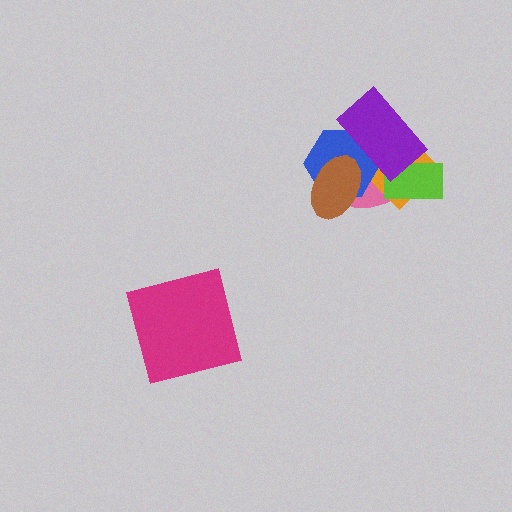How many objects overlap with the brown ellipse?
3 objects overlap with the brown ellipse.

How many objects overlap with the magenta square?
0 objects overlap with the magenta square.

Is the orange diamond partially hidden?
Yes, it is partially covered by another shape.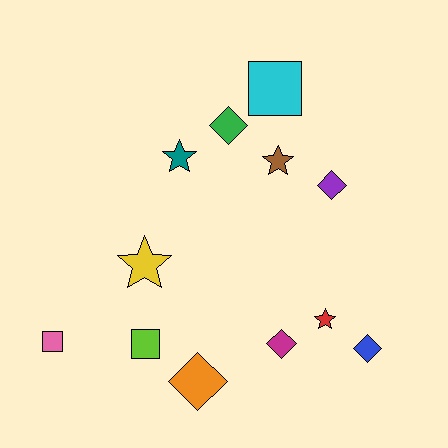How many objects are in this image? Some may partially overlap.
There are 12 objects.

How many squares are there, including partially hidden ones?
There are 3 squares.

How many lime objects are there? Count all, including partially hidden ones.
There is 1 lime object.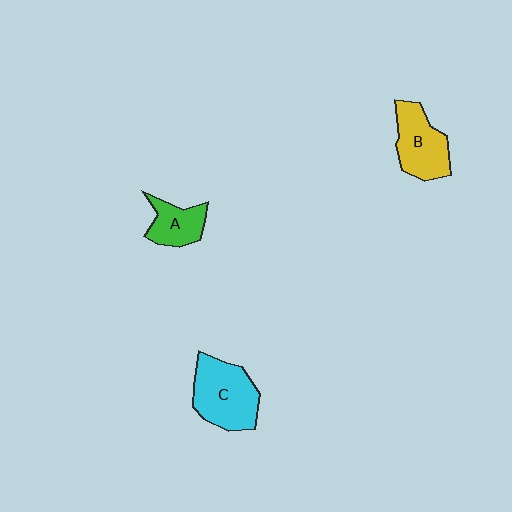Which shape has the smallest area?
Shape A (green).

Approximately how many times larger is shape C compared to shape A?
Approximately 1.8 times.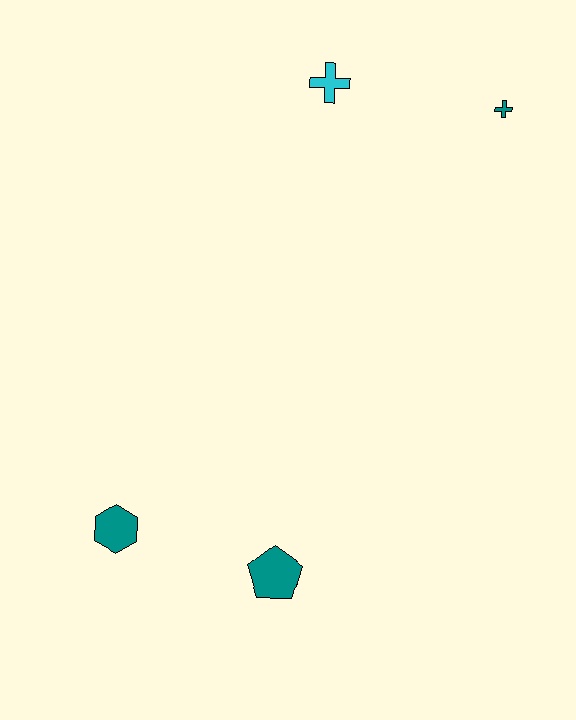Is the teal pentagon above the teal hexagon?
No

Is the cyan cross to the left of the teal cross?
Yes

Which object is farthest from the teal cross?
The teal hexagon is farthest from the teal cross.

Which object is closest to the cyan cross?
The teal cross is closest to the cyan cross.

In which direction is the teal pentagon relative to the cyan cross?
The teal pentagon is below the cyan cross.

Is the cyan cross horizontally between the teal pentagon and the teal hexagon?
No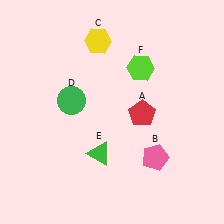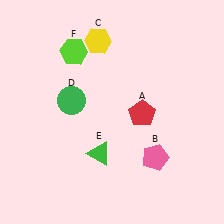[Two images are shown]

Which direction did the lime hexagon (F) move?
The lime hexagon (F) moved left.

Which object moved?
The lime hexagon (F) moved left.